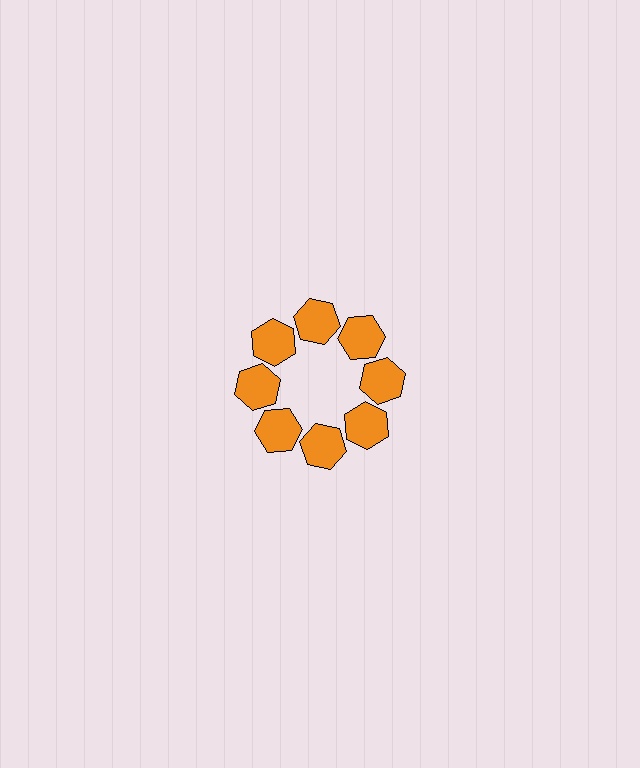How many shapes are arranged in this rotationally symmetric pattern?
There are 8 shapes, arranged in 8 groups of 1.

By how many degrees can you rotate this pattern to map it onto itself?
The pattern maps onto itself every 45 degrees of rotation.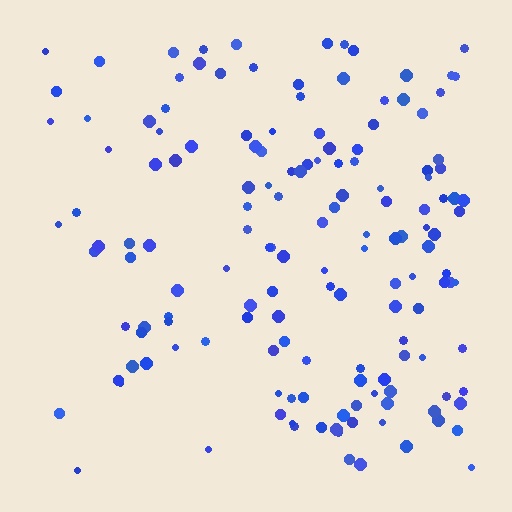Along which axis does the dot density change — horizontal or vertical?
Horizontal.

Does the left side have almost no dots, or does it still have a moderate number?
Still a moderate number, just noticeably fewer than the right.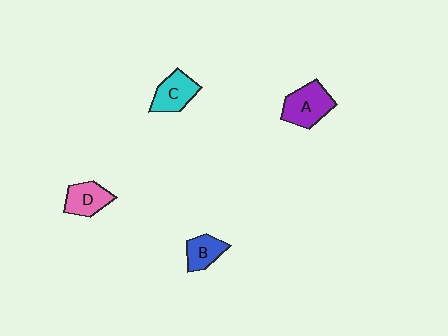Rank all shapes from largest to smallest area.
From largest to smallest: A (purple), C (cyan), D (pink), B (blue).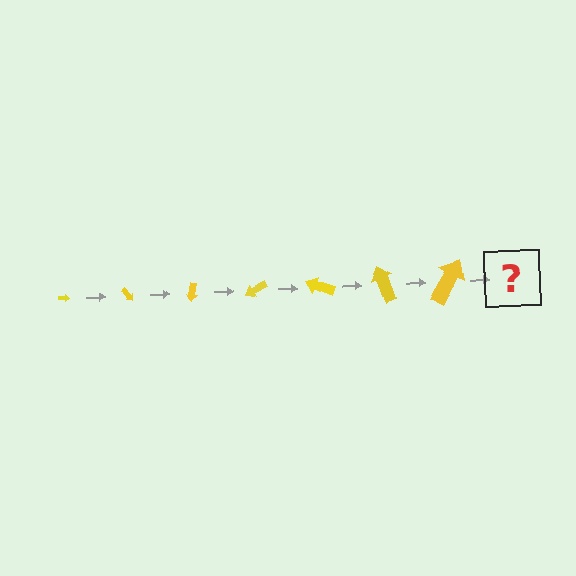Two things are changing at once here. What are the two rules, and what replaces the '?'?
The two rules are that the arrow grows larger each step and it rotates 50 degrees each step. The '?' should be an arrow, larger than the previous one and rotated 350 degrees from the start.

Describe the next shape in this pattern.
It should be an arrow, larger than the previous one and rotated 350 degrees from the start.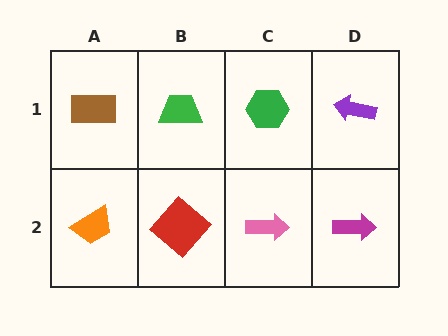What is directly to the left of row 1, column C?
A green trapezoid.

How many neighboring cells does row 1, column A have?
2.